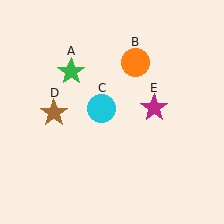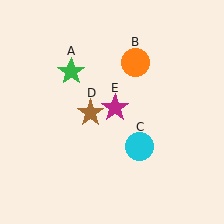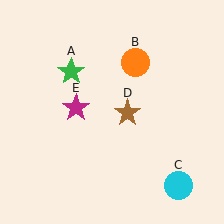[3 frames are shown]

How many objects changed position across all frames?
3 objects changed position: cyan circle (object C), brown star (object D), magenta star (object E).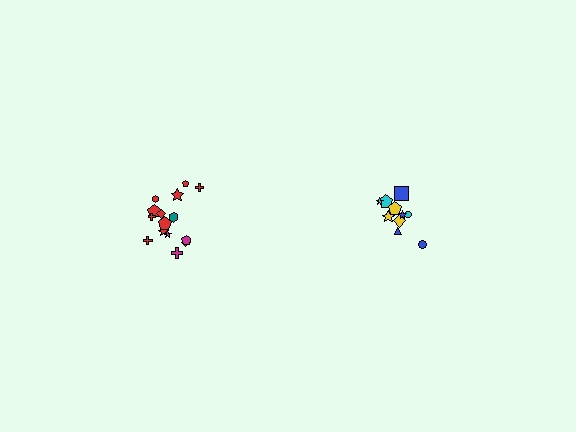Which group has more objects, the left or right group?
The left group.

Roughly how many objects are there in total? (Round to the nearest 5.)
Roughly 25 objects in total.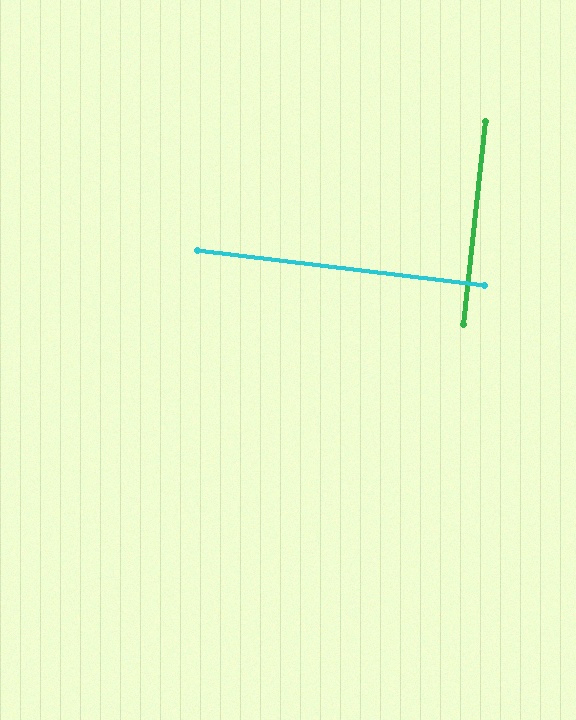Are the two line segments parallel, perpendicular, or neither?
Perpendicular — they meet at approximately 89°.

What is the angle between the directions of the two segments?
Approximately 89 degrees.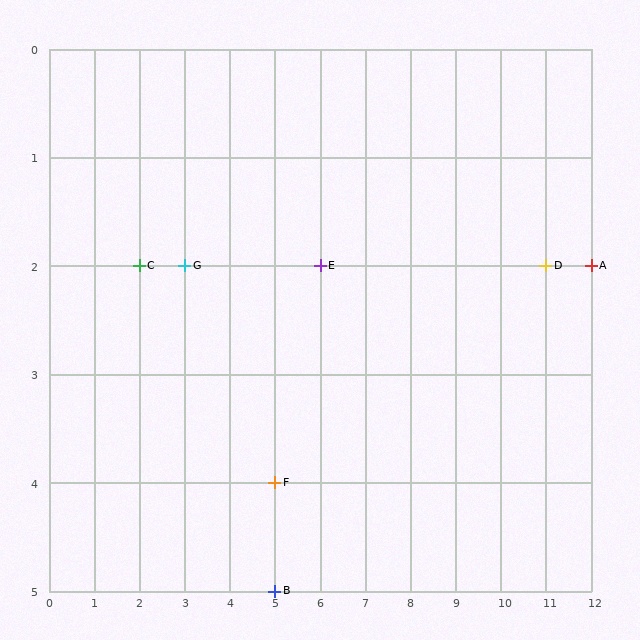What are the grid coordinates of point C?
Point C is at grid coordinates (2, 2).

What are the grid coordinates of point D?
Point D is at grid coordinates (11, 2).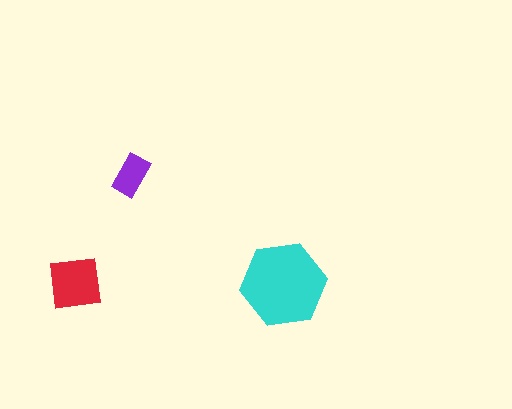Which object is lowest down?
The cyan hexagon is bottommost.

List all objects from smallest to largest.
The purple rectangle, the red square, the cyan hexagon.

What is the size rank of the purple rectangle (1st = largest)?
3rd.